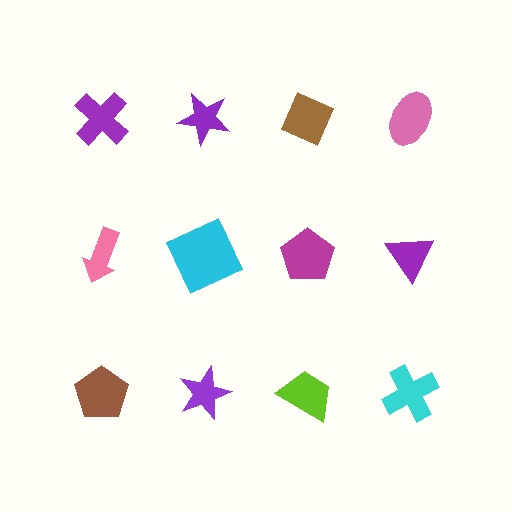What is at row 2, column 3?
A magenta pentagon.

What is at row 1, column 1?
A purple cross.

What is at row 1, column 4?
A pink ellipse.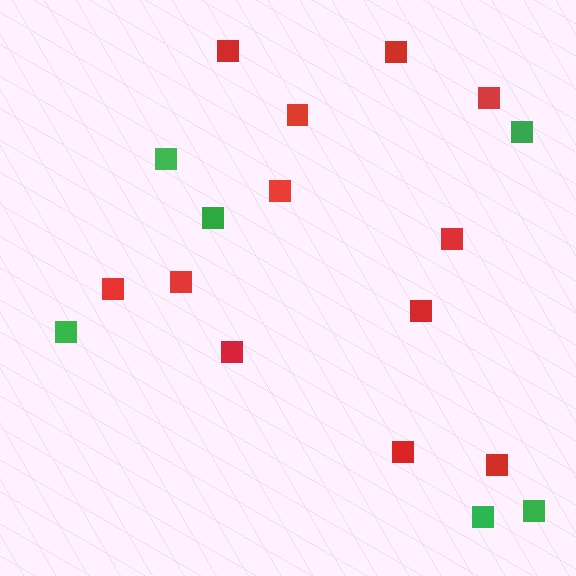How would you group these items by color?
There are 2 groups: one group of red squares (12) and one group of green squares (6).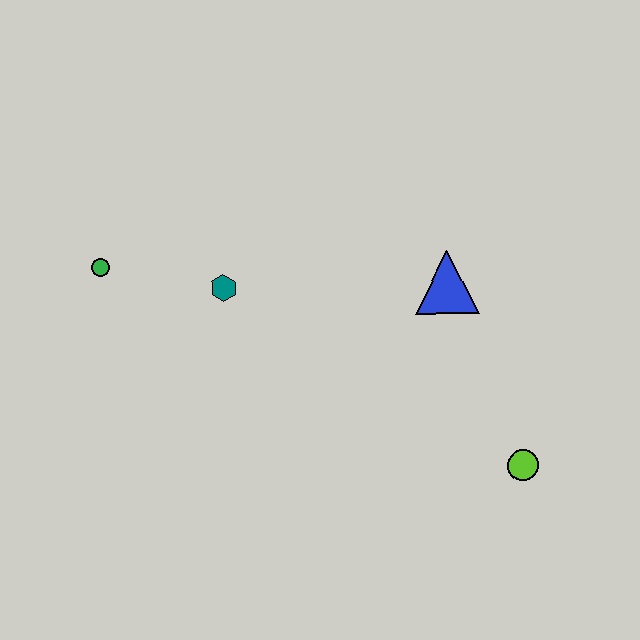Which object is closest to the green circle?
The teal hexagon is closest to the green circle.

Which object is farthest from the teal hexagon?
The lime circle is farthest from the teal hexagon.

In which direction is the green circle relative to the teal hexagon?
The green circle is to the left of the teal hexagon.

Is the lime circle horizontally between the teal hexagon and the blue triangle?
No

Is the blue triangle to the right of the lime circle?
No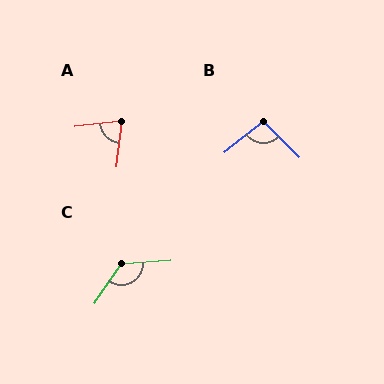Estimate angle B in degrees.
Approximately 97 degrees.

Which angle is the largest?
C, at approximately 129 degrees.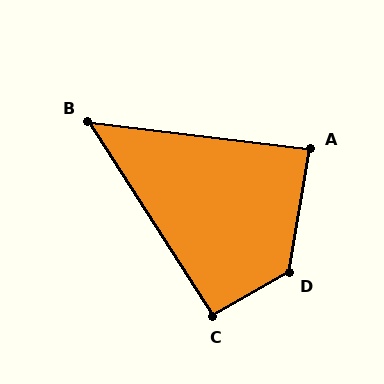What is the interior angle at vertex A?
Approximately 87 degrees (approximately right).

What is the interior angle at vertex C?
Approximately 93 degrees (approximately right).